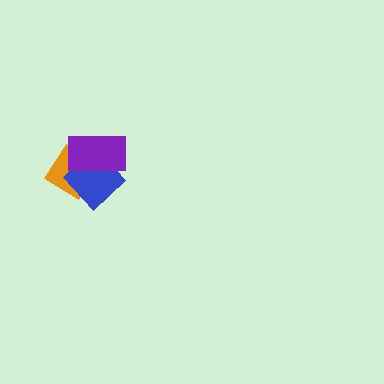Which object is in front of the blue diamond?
The purple rectangle is in front of the blue diamond.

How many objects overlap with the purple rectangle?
2 objects overlap with the purple rectangle.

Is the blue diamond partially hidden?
Yes, it is partially covered by another shape.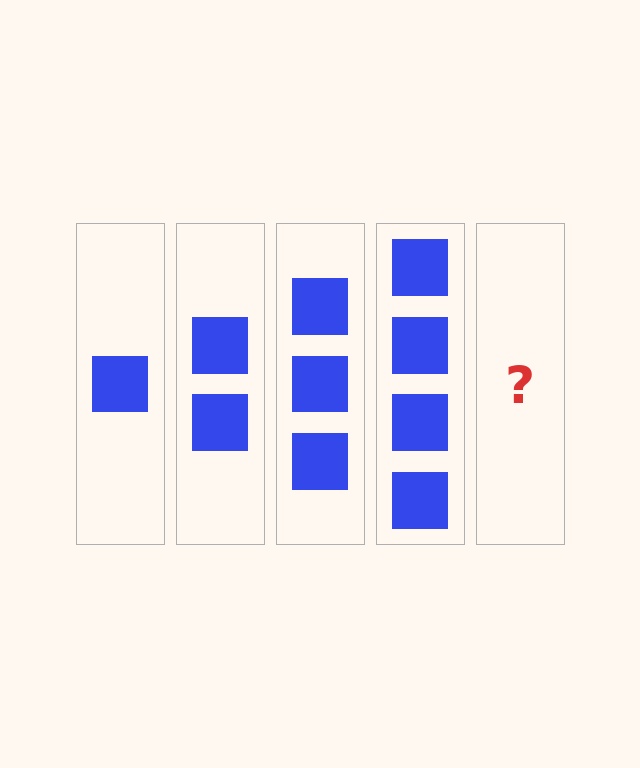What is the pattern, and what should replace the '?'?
The pattern is that each step adds one more square. The '?' should be 5 squares.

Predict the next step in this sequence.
The next step is 5 squares.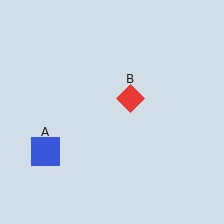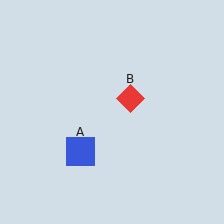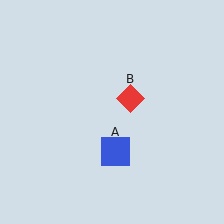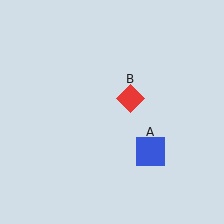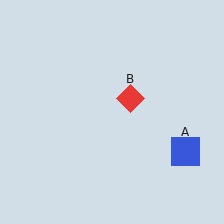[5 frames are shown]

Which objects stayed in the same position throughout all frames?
Red diamond (object B) remained stationary.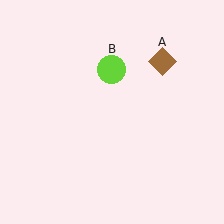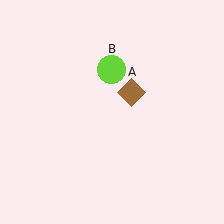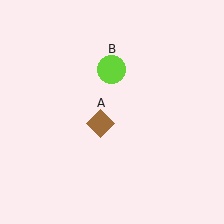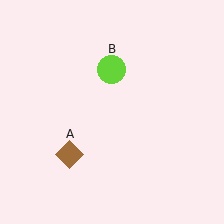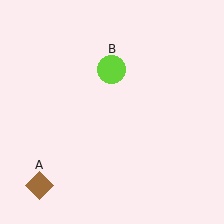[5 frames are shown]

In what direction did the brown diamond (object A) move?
The brown diamond (object A) moved down and to the left.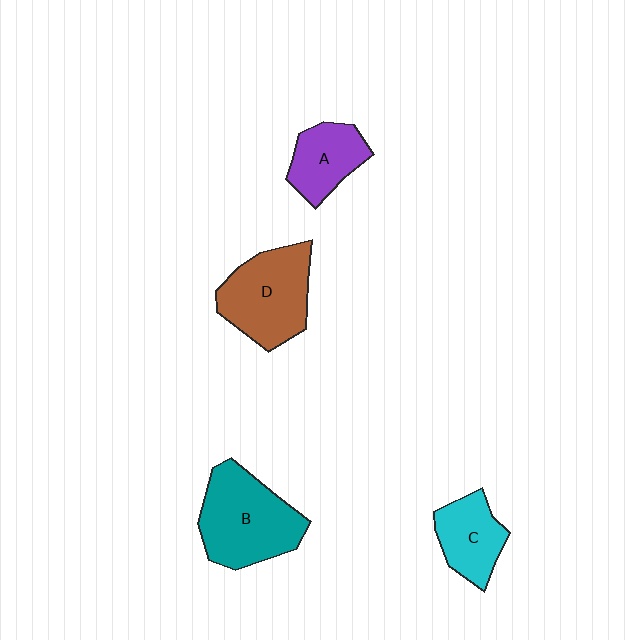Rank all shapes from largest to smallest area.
From largest to smallest: B (teal), D (brown), C (cyan), A (purple).